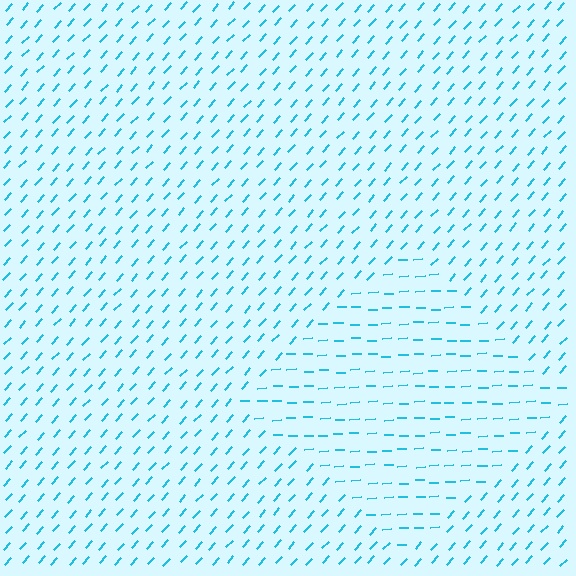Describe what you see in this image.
The image is filled with small cyan line segments. A diamond region in the image has lines oriented differently from the surrounding lines, creating a visible texture boundary.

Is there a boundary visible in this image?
Yes, there is a texture boundary formed by a change in line orientation.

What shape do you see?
I see a diamond.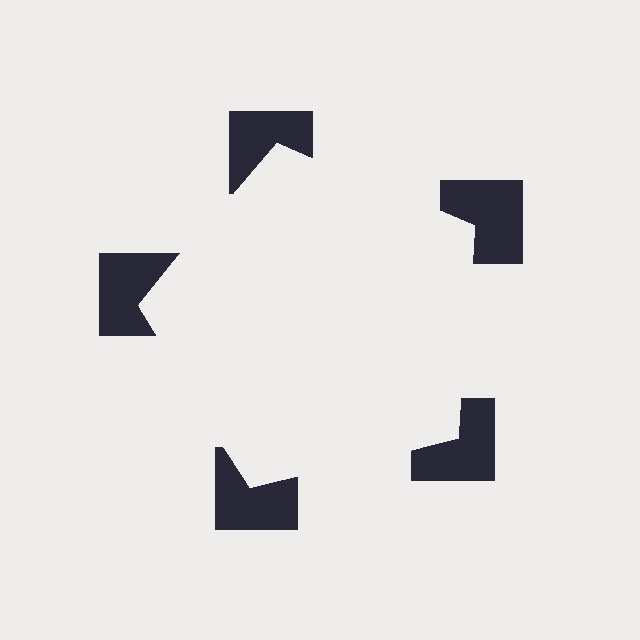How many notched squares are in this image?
There are 5 — one at each vertex of the illusory pentagon.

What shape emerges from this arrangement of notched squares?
An illusory pentagon — its edges are inferred from the aligned wedge cuts in the notched squares, not physically drawn.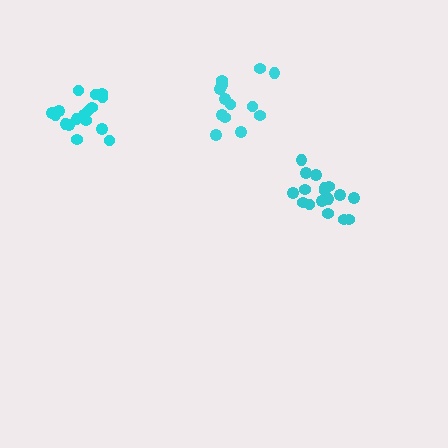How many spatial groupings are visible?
There are 3 spatial groupings.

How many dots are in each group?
Group 1: 17 dots, Group 2: 17 dots, Group 3: 13 dots (47 total).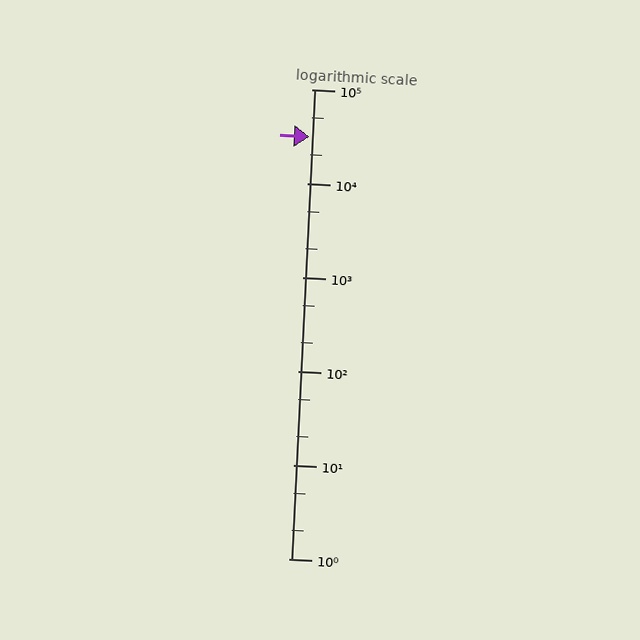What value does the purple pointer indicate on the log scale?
The pointer indicates approximately 31000.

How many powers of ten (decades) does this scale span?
The scale spans 5 decades, from 1 to 100000.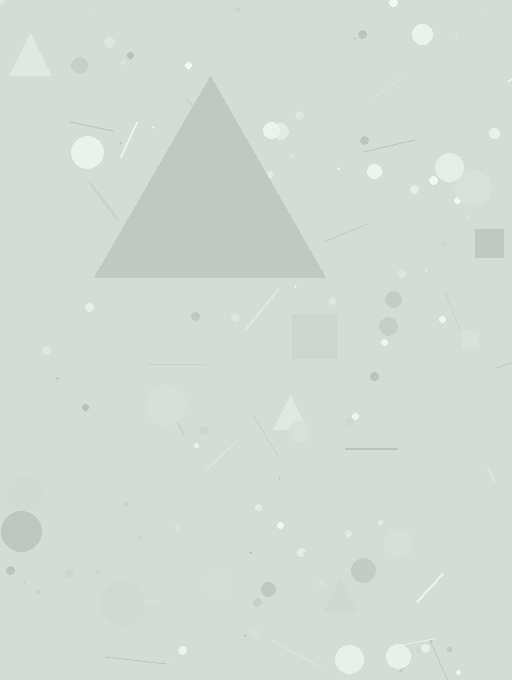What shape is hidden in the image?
A triangle is hidden in the image.